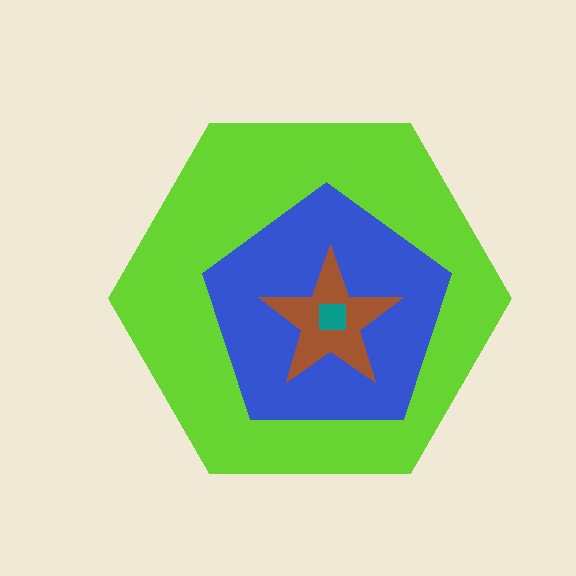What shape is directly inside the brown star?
The teal square.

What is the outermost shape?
The lime hexagon.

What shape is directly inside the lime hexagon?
The blue pentagon.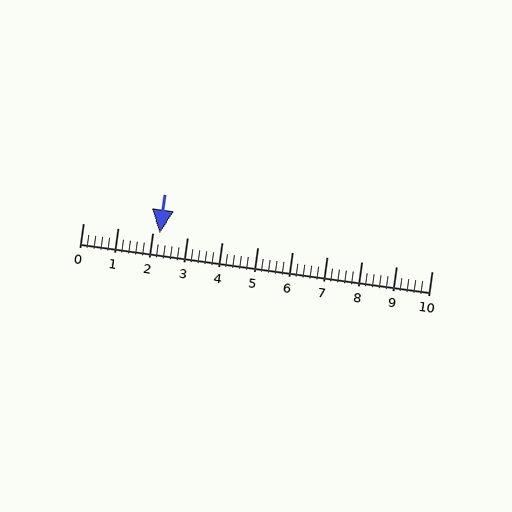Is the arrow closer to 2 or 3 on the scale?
The arrow is closer to 2.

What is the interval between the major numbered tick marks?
The major tick marks are spaced 1 units apart.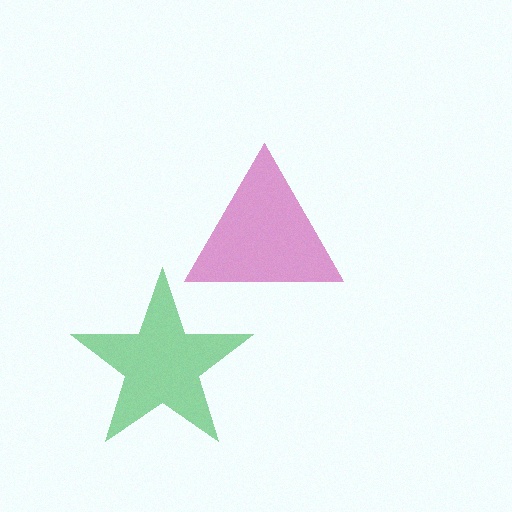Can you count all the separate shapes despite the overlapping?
Yes, there are 2 separate shapes.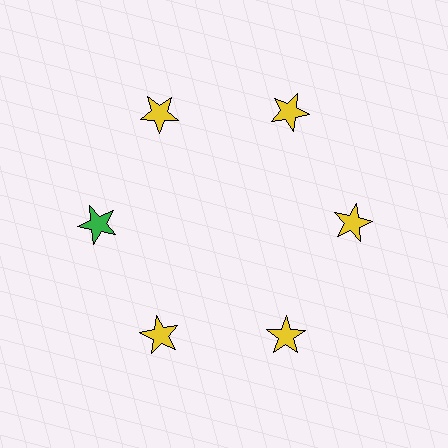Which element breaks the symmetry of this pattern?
The green star at roughly the 9 o'clock position breaks the symmetry. All other shapes are yellow stars.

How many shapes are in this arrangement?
There are 6 shapes arranged in a ring pattern.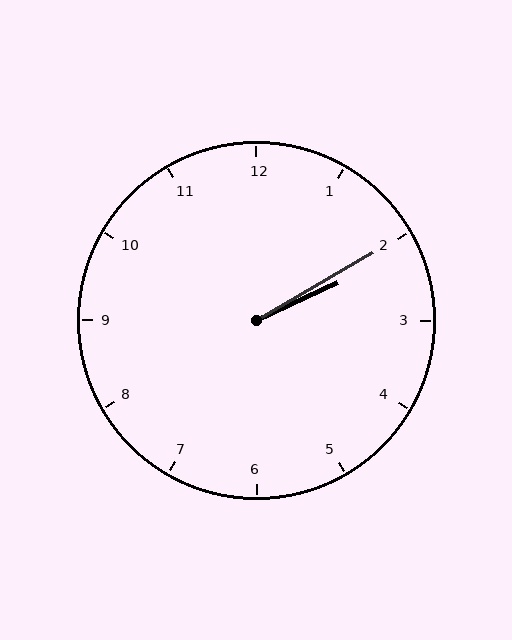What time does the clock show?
2:10.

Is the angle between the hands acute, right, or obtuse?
It is acute.